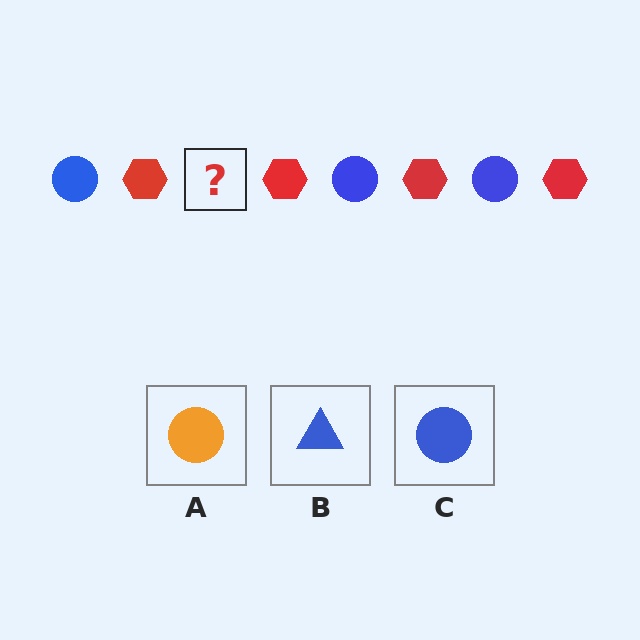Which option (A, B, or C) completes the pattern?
C.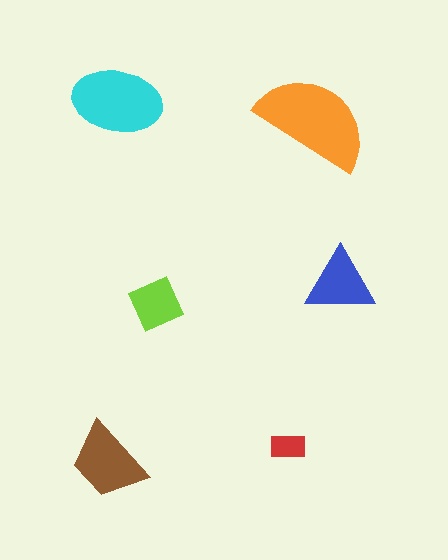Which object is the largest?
The orange semicircle.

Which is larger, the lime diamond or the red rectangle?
The lime diamond.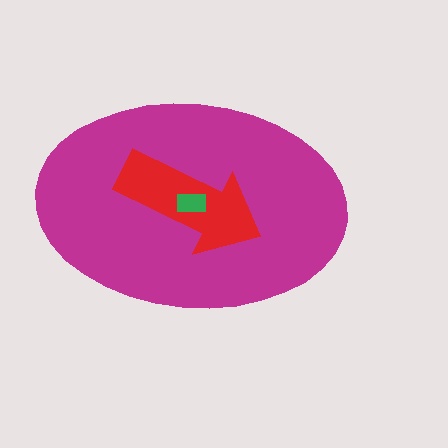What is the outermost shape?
The magenta ellipse.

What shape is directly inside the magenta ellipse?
The red arrow.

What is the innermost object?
The green rectangle.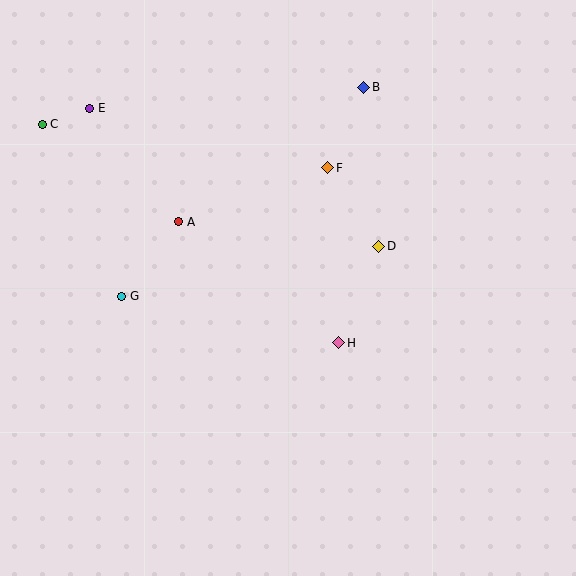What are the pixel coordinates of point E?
Point E is at (90, 108).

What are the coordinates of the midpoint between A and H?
The midpoint between A and H is at (259, 282).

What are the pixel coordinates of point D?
Point D is at (379, 246).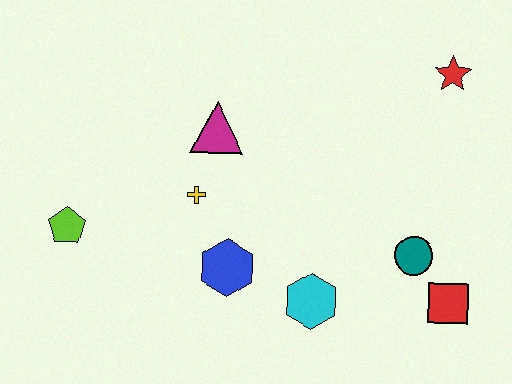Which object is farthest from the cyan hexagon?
The red star is farthest from the cyan hexagon.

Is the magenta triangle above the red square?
Yes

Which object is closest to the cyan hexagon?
The blue hexagon is closest to the cyan hexagon.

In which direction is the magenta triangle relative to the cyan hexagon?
The magenta triangle is above the cyan hexagon.